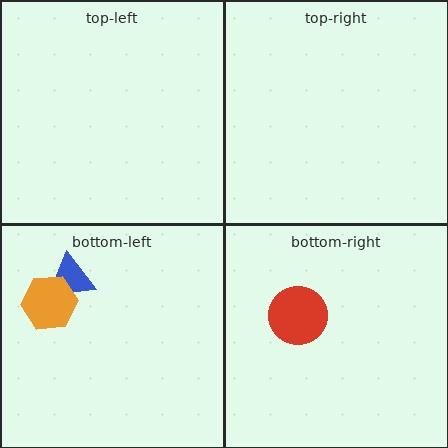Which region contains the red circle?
The bottom-right region.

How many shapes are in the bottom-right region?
1.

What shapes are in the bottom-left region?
The blue triangle, the orange hexagon.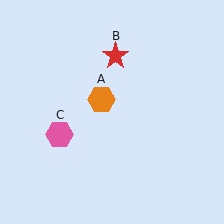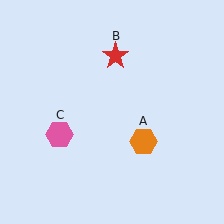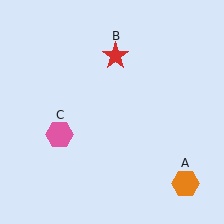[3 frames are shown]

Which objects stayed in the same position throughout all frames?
Red star (object B) and pink hexagon (object C) remained stationary.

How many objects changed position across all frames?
1 object changed position: orange hexagon (object A).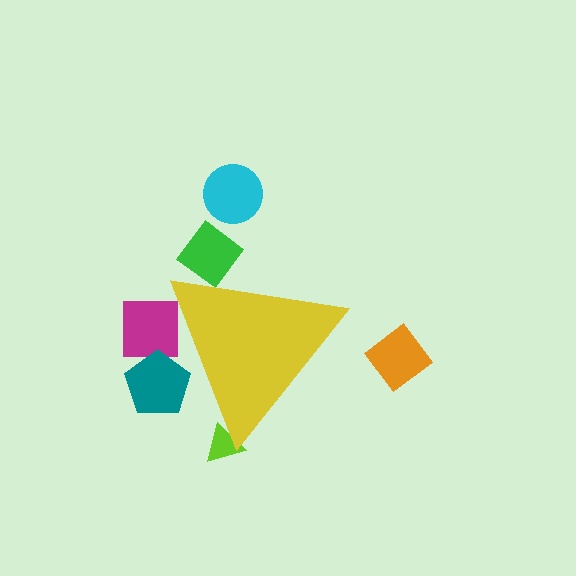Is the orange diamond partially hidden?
No, the orange diamond is fully visible.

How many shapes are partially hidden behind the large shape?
4 shapes are partially hidden.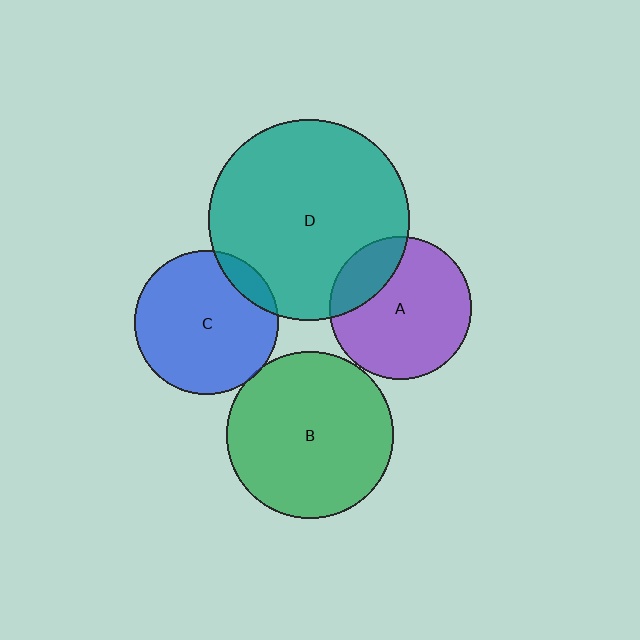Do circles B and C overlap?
Yes.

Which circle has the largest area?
Circle D (teal).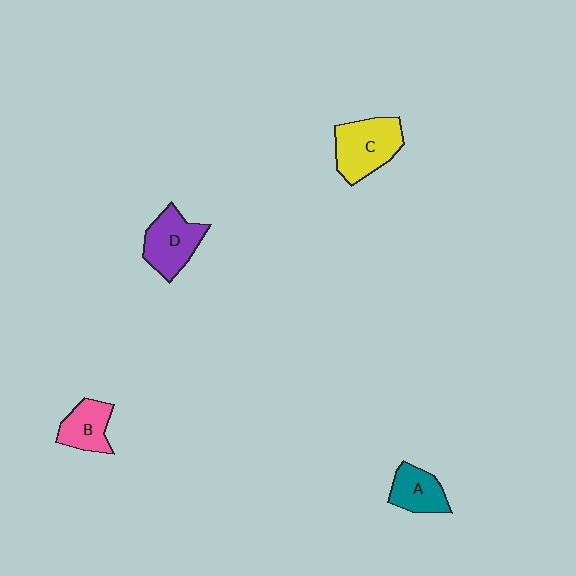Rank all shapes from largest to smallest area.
From largest to smallest: C (yellow), D (purple), B (pink), A (teal).